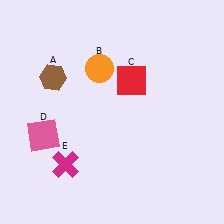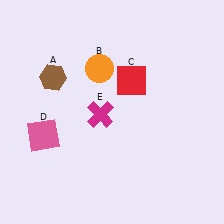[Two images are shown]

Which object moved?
The magenta cross (E) moved up.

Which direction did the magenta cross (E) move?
The magenta cross (E) moved up.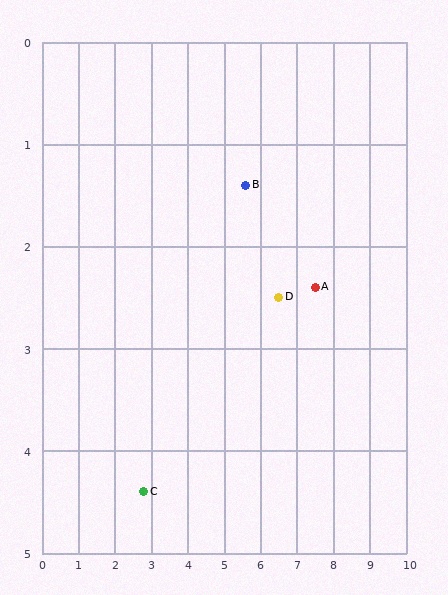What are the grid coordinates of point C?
Point C is at approximately (2.8, 4.4).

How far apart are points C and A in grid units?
Points C and A are about 5.1 grid units apart.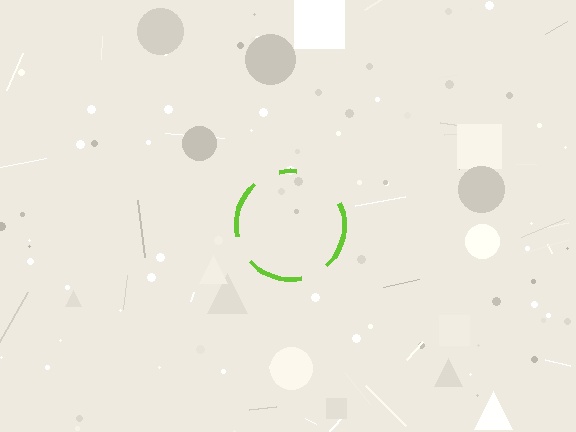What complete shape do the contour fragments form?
The contour fragments form a circle.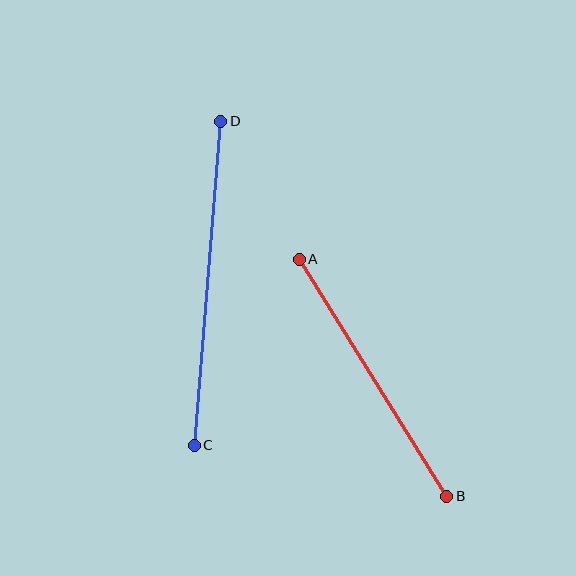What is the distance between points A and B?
The distance is approximately 279 pixels.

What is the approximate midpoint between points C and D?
The midpoint is at approximately (207, 283) pixels.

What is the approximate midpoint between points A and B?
The midpoint is at approximately (373, 378) pixels.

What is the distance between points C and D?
The distance is approximately 325 pixels.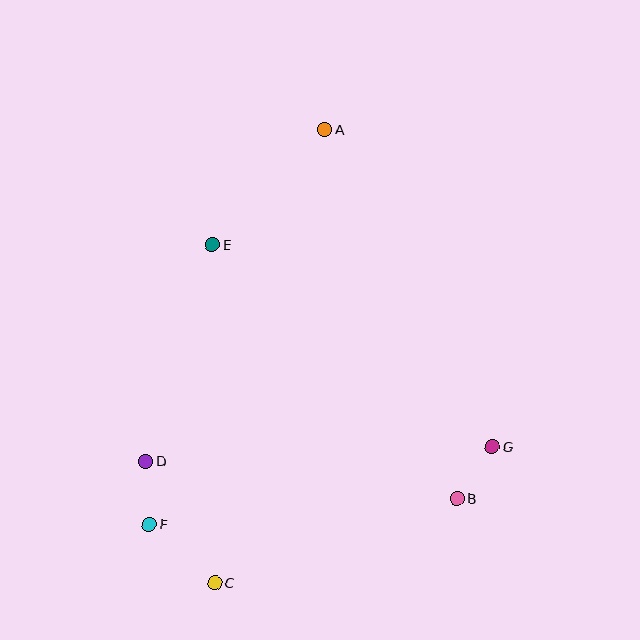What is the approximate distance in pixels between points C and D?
The distance between C and D is approximately 140 pixels.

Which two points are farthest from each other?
Points A and C are farthest from each other.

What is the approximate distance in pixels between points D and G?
The distance between D and G is approximately 347 pixels.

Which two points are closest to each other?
Points B and G are closest to each other.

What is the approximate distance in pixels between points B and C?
The distance between B and C is approximately 257 pixels.